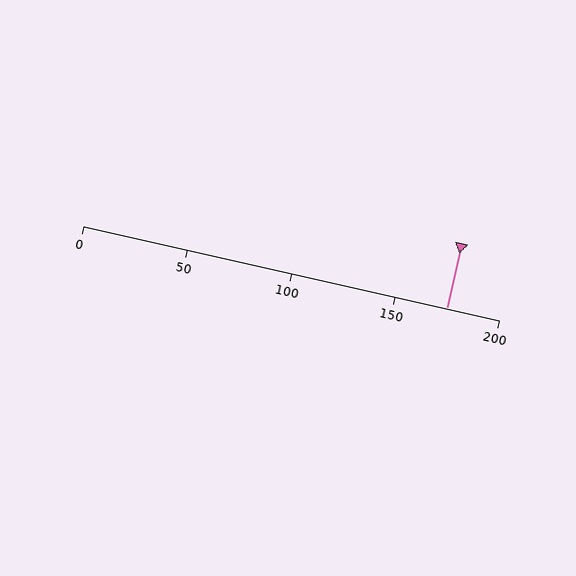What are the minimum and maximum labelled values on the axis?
The axis runs from 0 to 200.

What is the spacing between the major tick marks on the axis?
The major ticks are spaced 50 apart.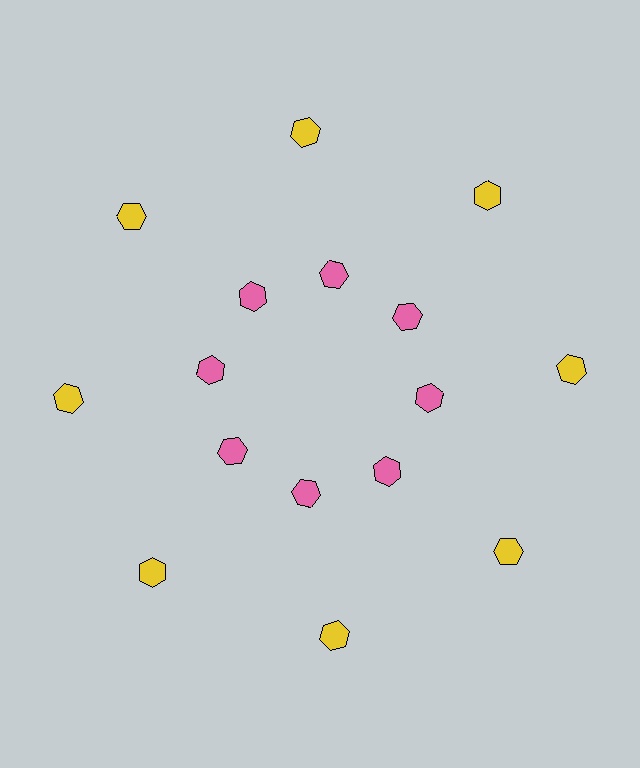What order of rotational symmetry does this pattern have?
This pattern has 8-fold rotational symmetry.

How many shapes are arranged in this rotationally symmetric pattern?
There are 16 shapes, arranged in 8 groups of 2.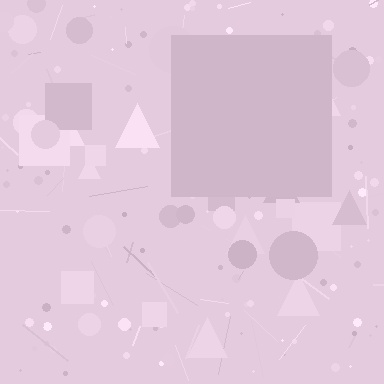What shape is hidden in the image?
A square is hidden in the image.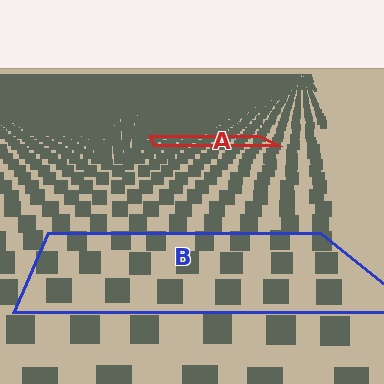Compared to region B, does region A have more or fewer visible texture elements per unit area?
Region A has more texture elements per unit area — they are packed more densely because it is farther away.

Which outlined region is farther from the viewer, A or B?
Region A is farther from the viewer — the texture elements inside it appear smaller and more densely packed.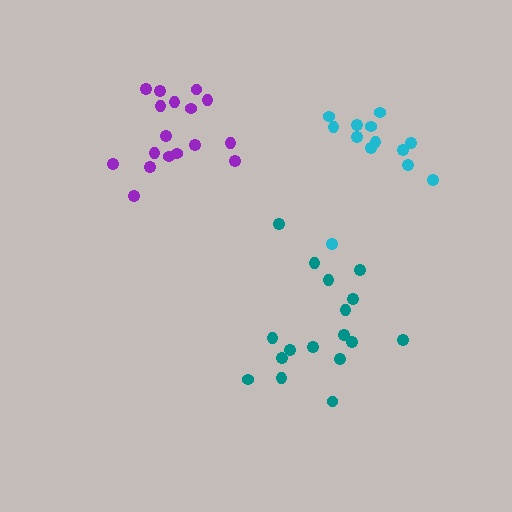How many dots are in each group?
Group 1: 17 dots, Group 2: 17 dots, Group 3: 13 dots (47 total).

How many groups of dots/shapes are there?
There are 3 groups.